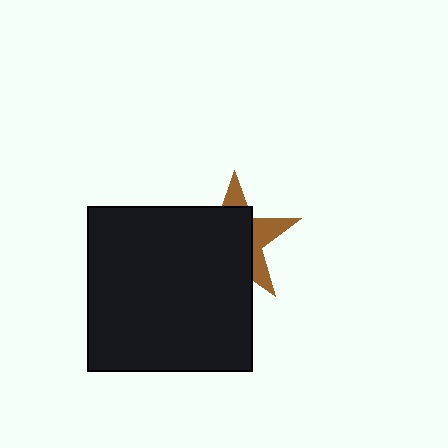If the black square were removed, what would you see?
You would see the complete brown star.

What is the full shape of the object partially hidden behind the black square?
The partially hidden object is a brown star.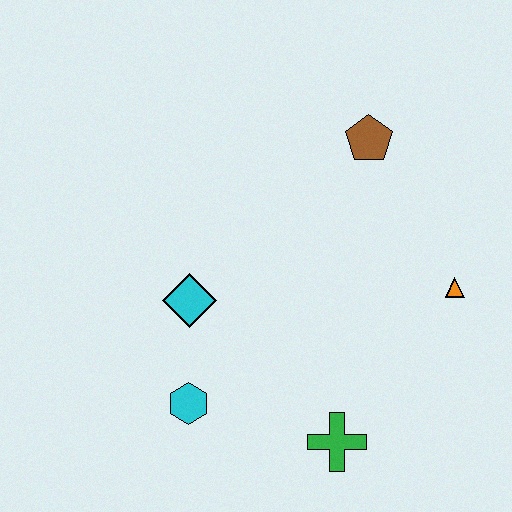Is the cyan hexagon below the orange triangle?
Yes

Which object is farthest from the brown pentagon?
The cyan hexagon is farthest from the brown pentagon.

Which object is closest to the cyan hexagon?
The cyan diamond is closest to the cyan hexagon.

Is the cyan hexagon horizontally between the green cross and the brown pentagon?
No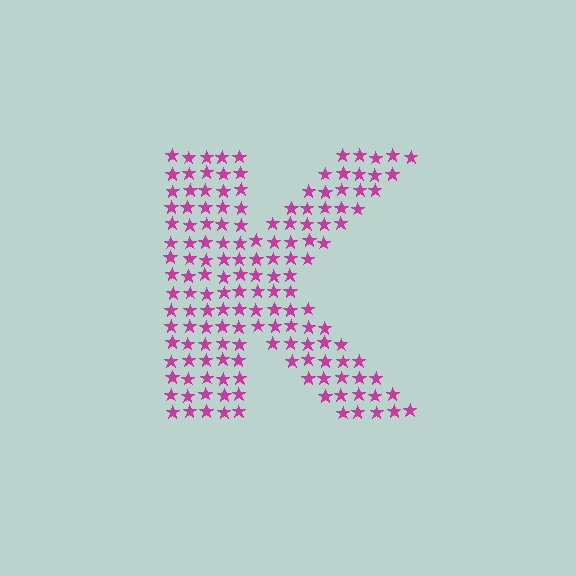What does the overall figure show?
The overall figure shows the letter K.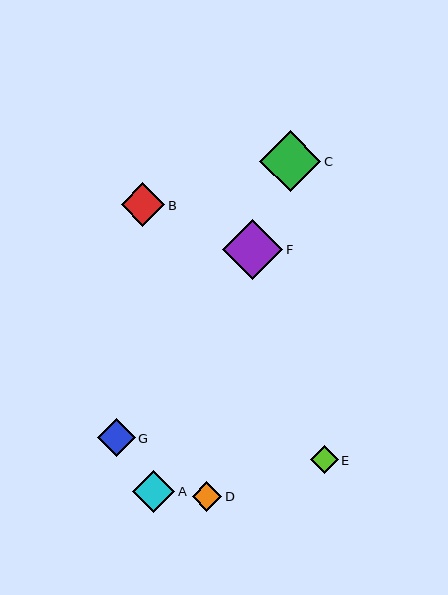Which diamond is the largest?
Diamond C is the largest with a size of approximately 61 pixels.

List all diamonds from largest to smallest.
From largest to smallest: C, F, B, A, G, D, E.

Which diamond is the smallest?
Diamond E is the smallest with a size of approximately 28 pixels.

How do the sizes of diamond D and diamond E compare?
Diamond D and diamond E are approximately the same size.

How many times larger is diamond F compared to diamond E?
Diamond F is approximately 2.1 times the size of diamond E.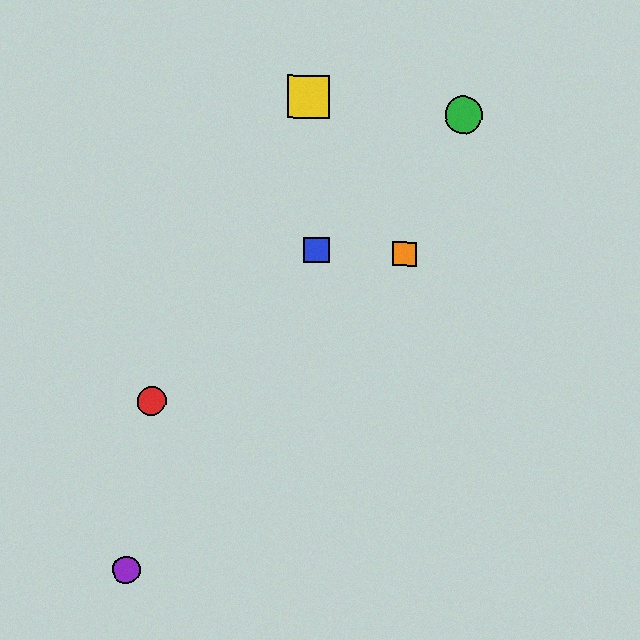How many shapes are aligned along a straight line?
3 shapes (the red circle, the blue square, the green circle) are aligned along a straight line.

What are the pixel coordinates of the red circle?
The red circle is at (151, 401).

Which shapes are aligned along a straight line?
The red circle, the blue square, the green circle are aligned along a straight line.